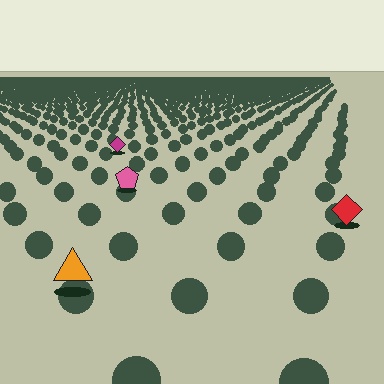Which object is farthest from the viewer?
The magenta diamond is farthest from the viewer. It appears smaller and the ground texture around it is denser.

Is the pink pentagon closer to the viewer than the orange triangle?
No. The orange triangle is closer — you can tell from the texture gradient: the ground texture is coarser near it.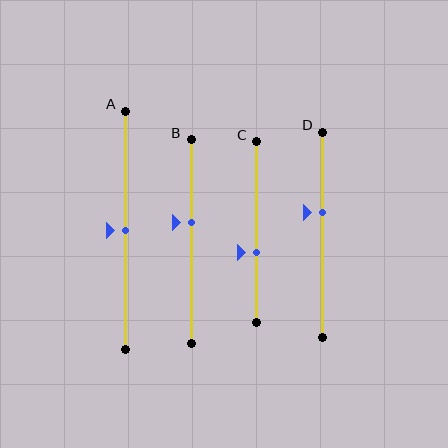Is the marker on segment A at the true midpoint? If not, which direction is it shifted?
Yes, the marker on segment A is at the true midpoint.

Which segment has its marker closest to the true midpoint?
Segment A has its marker closest to the true midpoint.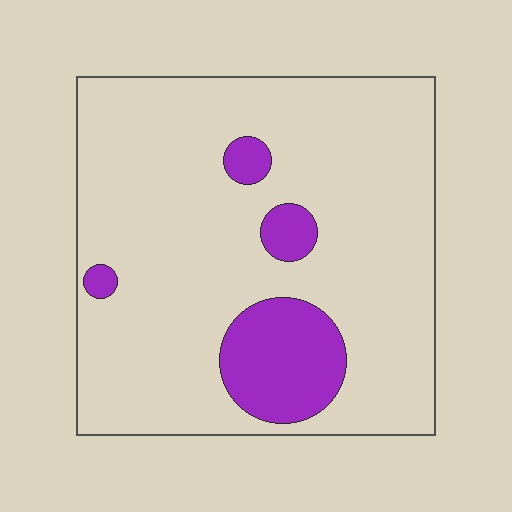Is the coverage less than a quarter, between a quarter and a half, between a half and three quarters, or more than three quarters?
Less than a quarter.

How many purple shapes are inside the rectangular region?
4.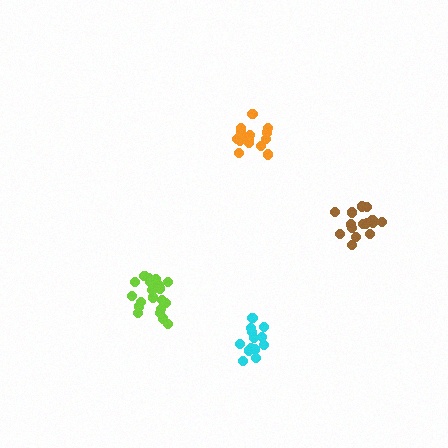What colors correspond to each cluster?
The clusters are colored: cyan, brown, lime, orange.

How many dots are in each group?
Group 1: 14 dots, Group 2: 17 dots, Group 3: 20 dots, Group 4: 15 dots (66 total).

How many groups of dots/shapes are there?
There are 4 groups.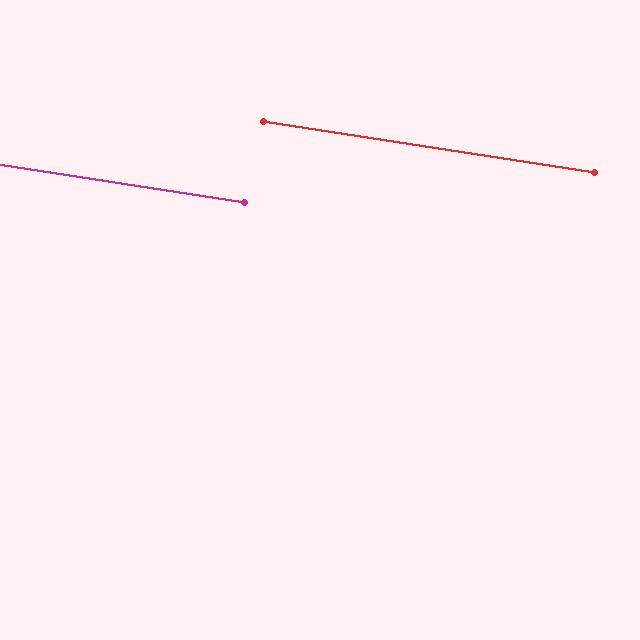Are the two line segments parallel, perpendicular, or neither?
Parallel — their directions differ by only 0.1°.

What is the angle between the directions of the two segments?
Approximately 0 degrees.